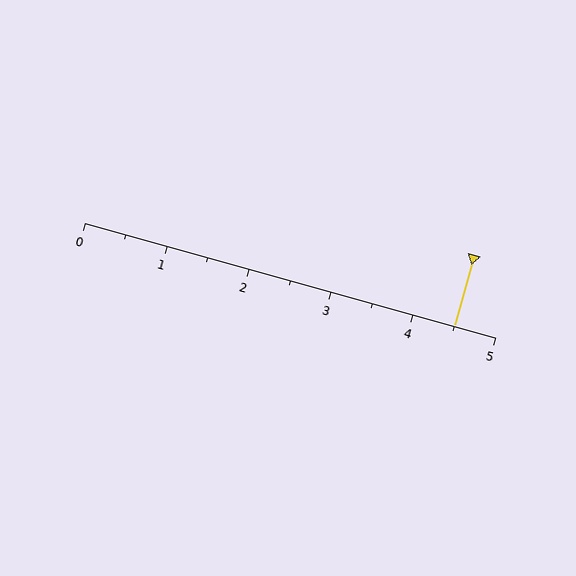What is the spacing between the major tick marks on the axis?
The major ticks are spaced 1 apart.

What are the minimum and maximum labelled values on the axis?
The axis runs from 0 to 5.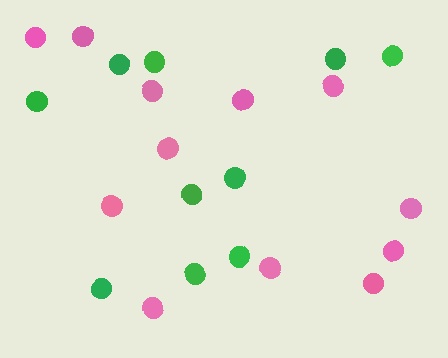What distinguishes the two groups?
There are 2 groups: one group of green circles (10) and one group of pink circles (12).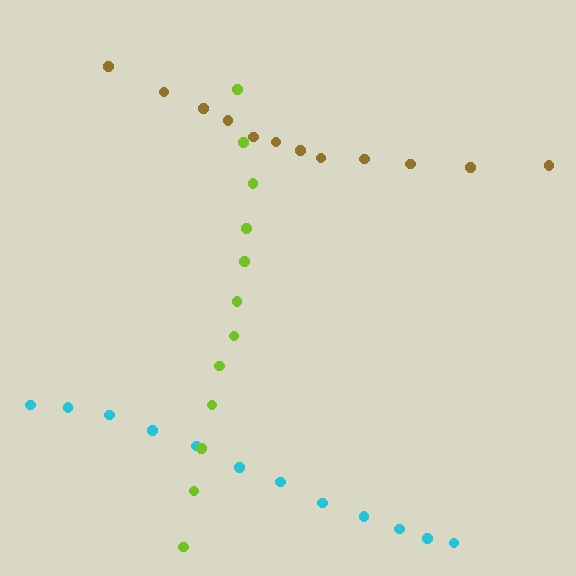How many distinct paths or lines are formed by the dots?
There are 3 distinct paths.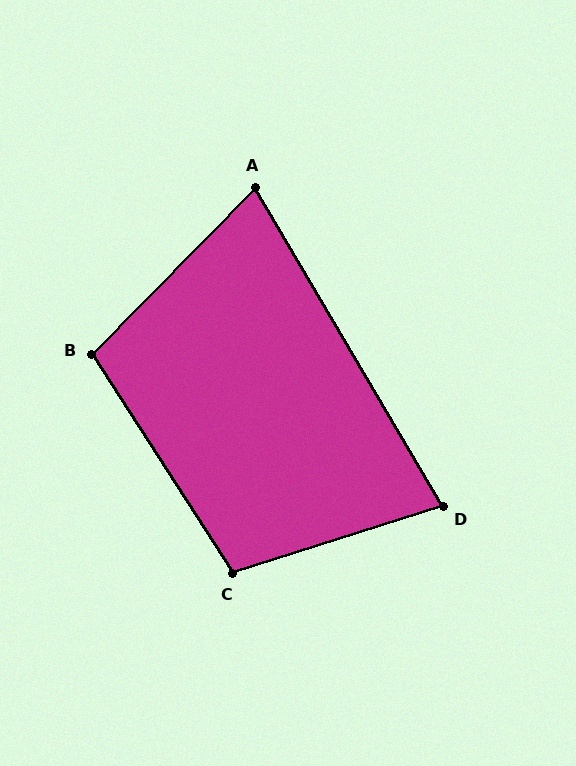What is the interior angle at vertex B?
Approximately 103 degrees (obtuse).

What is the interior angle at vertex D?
Approximately 77 degrees (acute).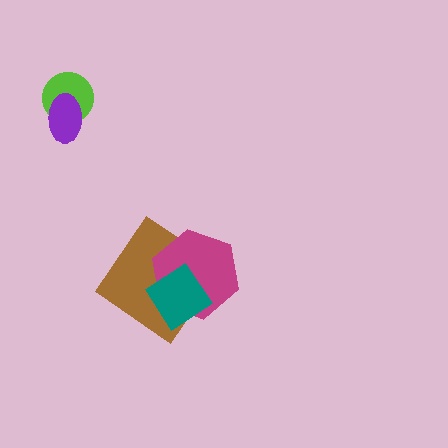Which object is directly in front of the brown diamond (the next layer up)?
The magenta hexagon is directly in front of the brown diamond.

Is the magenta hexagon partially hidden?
Yes, it is partially covered by another shape.